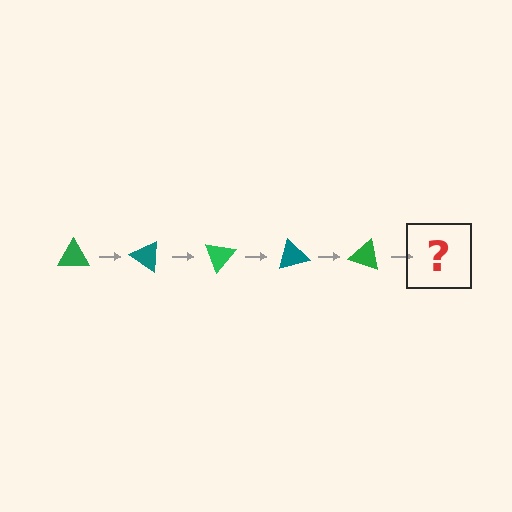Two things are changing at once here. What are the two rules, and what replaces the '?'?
The two rules are that it rotates 35 degrees each step and the color cycles through green and teal. The '?' should be a teal triangle, rotated 175 degrees from the start.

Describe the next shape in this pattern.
It should be a teal triangle, rotated 175 degrees from the start.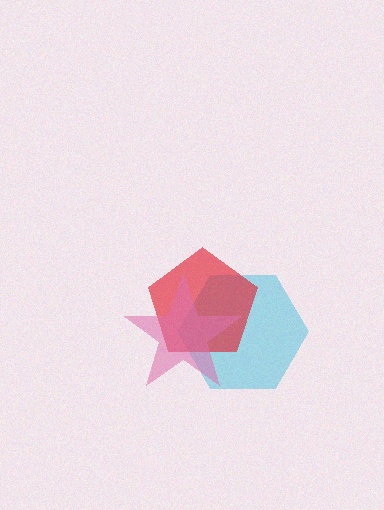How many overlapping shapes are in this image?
There are 3 overlapping shapes in the image.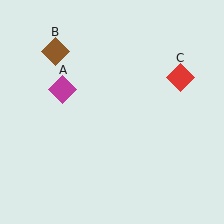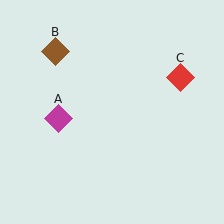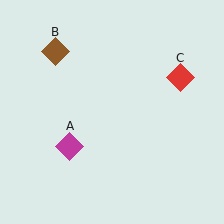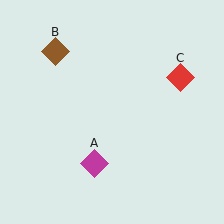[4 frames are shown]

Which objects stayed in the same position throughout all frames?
Brown diamond (object B) and red diamond (object C) remained stationary.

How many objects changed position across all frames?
1 object changed position: magenta diamond (object A).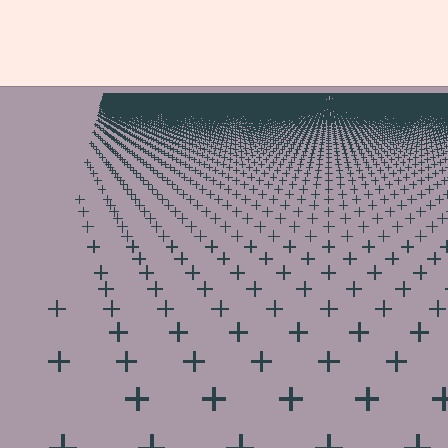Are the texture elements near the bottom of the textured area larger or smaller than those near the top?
Larger. Near the bottom, elements are closer to the viewer and appear at a bigger on-screen size.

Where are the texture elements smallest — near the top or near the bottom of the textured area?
Near the top.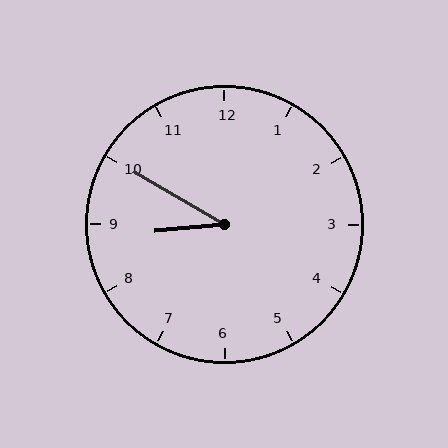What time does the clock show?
8:50.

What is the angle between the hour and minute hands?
Approximately 35 degrees.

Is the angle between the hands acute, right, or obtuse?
It is acute.